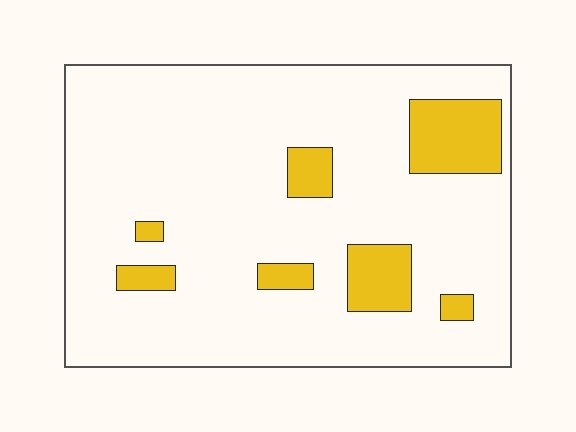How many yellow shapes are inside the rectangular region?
7.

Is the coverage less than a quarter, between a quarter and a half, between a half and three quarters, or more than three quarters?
Less than a quarter.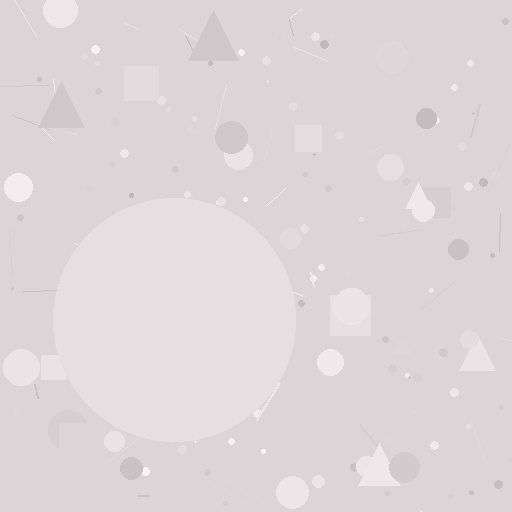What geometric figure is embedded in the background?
A circle is embedded in the background.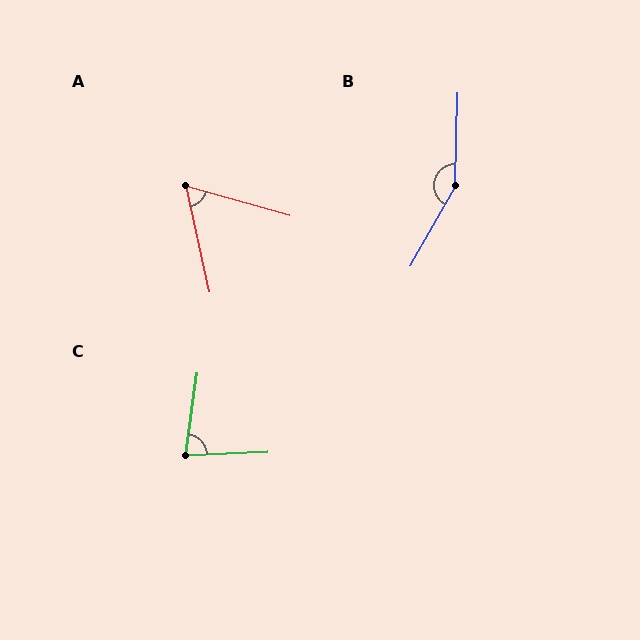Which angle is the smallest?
A, at approximately 62 degrees.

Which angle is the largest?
B, at approximately 152 degrees.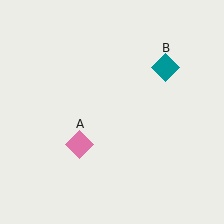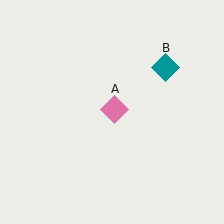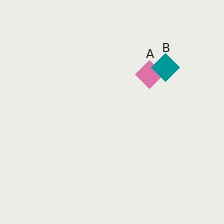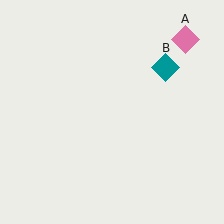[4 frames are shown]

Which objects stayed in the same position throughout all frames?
Teal diamond (object B) remained stationary.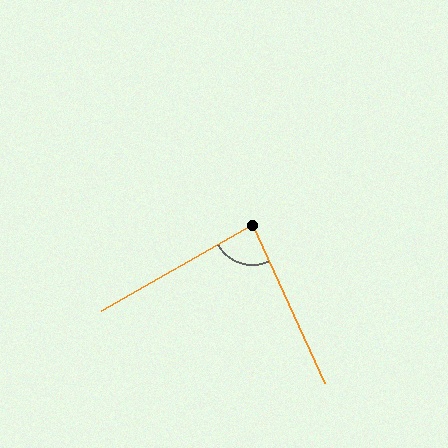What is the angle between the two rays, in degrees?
Approximately 85 degrees.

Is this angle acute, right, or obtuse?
It is approximately a right angle.